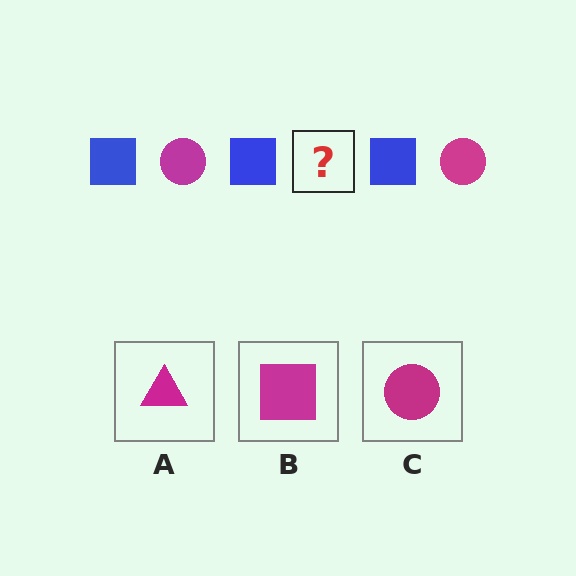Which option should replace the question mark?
Option C.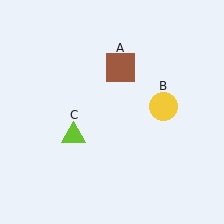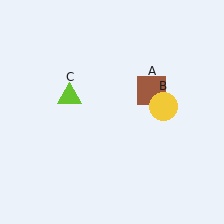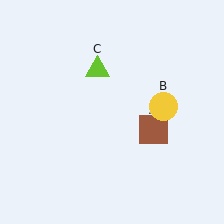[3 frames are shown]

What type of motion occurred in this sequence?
The brown square (object A), lime triangle (object C) rotated clockwise around the center of the scene.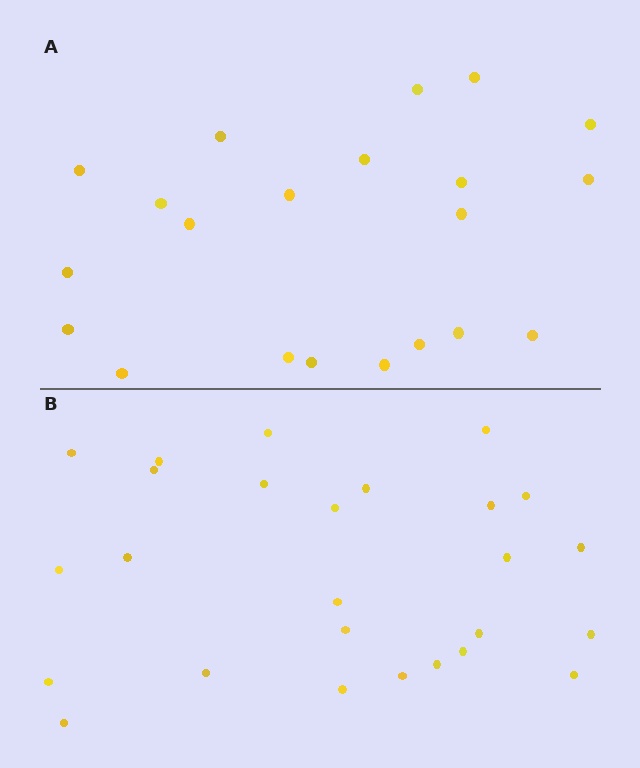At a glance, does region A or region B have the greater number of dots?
Region B (the bottom region) has more dots.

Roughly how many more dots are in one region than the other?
Region B has about 5 more dots than region A.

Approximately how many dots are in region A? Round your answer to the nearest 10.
About 20 dots. (The exact count is 21, which rounds to 20.)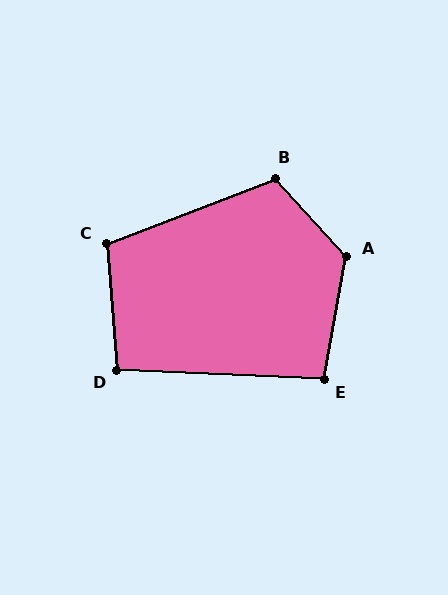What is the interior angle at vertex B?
Approximately 112 degrees (obtuse).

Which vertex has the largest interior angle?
A, at approximately 127 degrees.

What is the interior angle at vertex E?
Approximately 98 degrees (obtuse).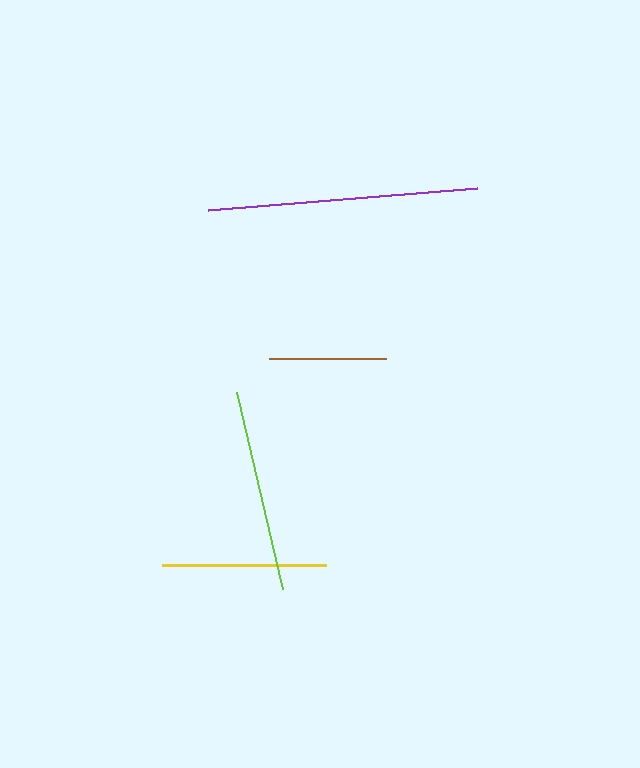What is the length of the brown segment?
The brown segment is approximately 116 pixels long.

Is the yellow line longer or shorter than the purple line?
The purple line is longer than the yellow line.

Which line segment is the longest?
The purple line is the longest at approximately 269 pixels.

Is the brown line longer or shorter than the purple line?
The purple line is longer than the brown line.